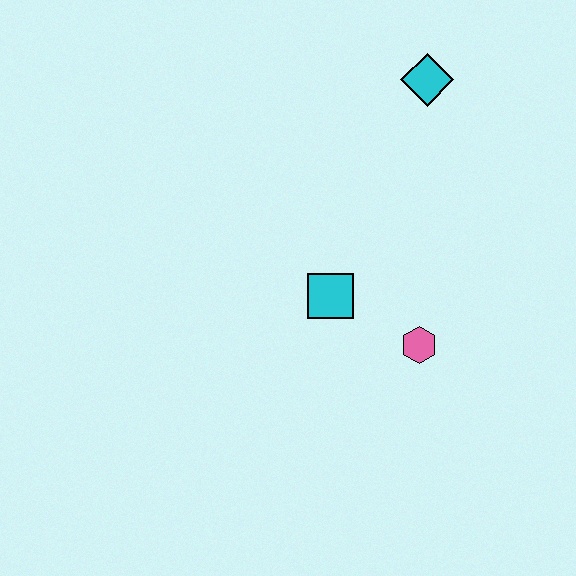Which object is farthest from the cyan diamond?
The pink hexagon is farthest from the cyan diamond.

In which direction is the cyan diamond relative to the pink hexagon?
The cyan diamond is above the pink hexagon.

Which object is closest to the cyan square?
The pink hexagon is closest to the cyan square.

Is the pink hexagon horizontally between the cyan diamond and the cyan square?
Yes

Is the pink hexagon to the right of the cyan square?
Yes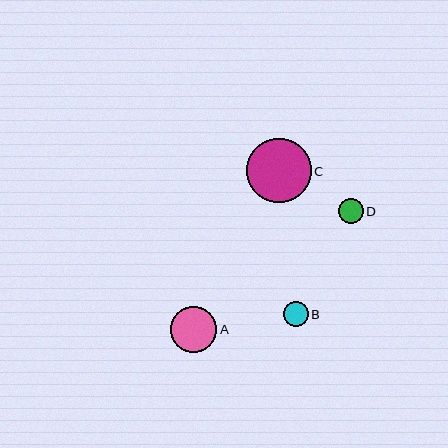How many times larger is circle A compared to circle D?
Circle A is approximately 1.9 times the size of circle D.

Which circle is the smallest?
Circle D is the smallest with a size of approximately 24 pixels.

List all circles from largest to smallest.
From largest to smallest: C, A, B, D.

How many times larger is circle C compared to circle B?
Circle C is approximately 2.6 times the size of circle B.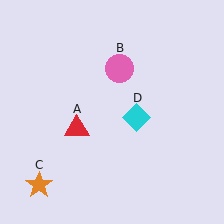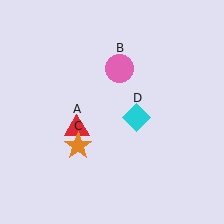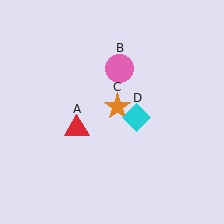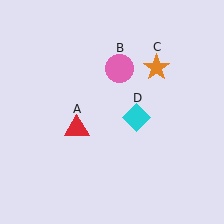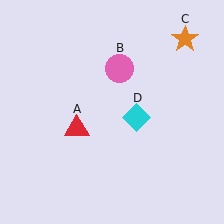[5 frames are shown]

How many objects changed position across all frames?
1 object changed position: orange star (object C).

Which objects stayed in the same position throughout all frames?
Red triangle (object A) and pink circle (object B) and cyan diamond (object D) remained stationary.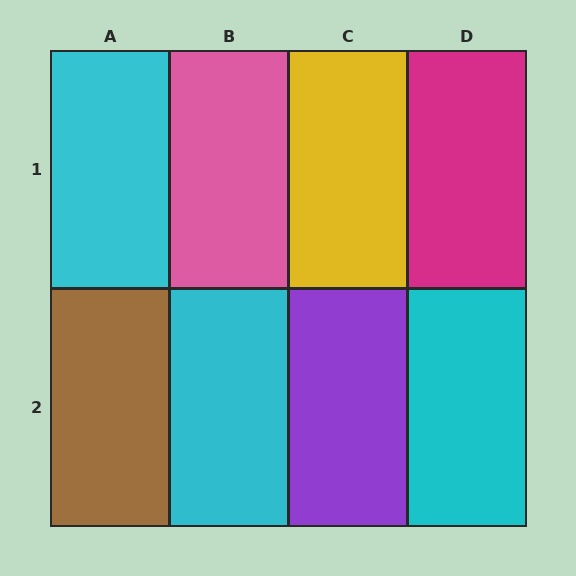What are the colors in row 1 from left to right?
Cyan, pink, yellow, magenta.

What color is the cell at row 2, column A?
Brown.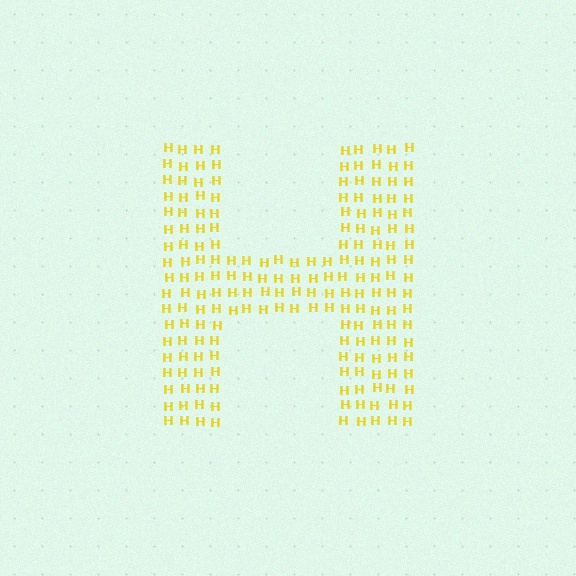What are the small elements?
The small elements are letter H's.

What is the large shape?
The large shape is the letter H.